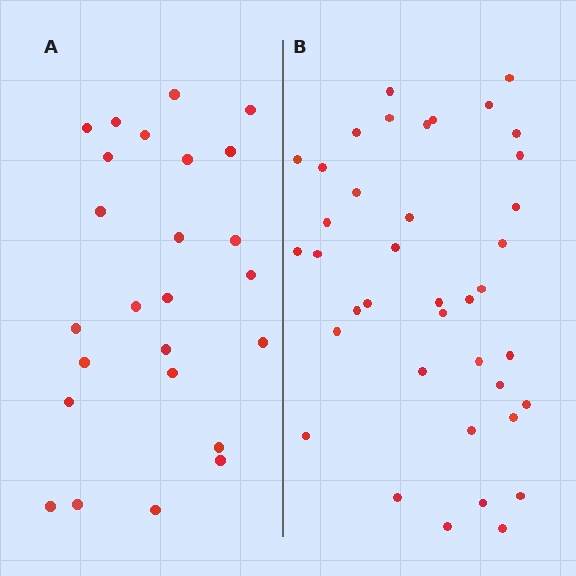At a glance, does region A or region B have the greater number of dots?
Region B (the right region) has more dots.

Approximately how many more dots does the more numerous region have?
Region B has approximately 15 more dots than region A.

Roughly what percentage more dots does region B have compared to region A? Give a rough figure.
About 55% more.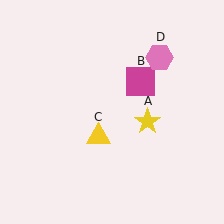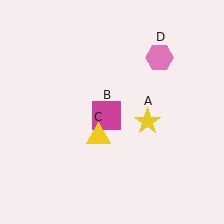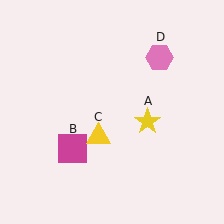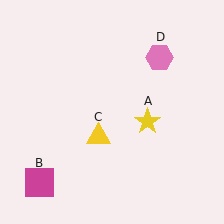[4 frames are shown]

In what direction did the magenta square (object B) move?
The magenta square (object B) moved down and to the left.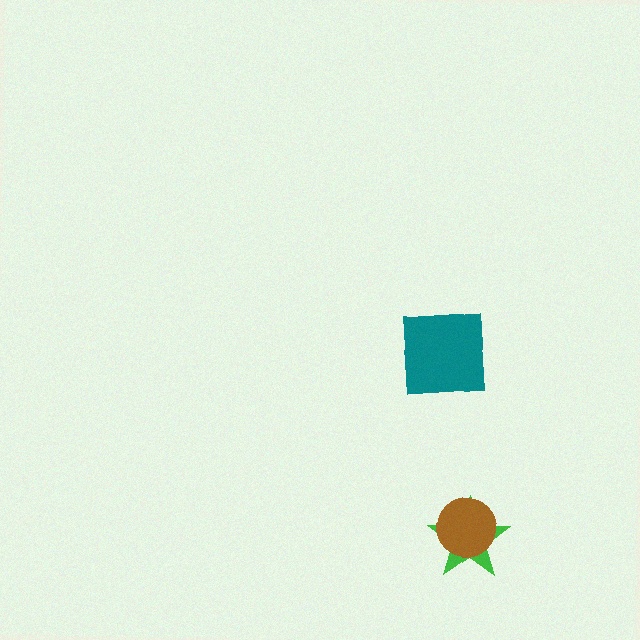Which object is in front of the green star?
The brown circle is in front of the green star.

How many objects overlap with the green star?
1 object overlaps with the green star.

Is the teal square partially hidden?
No, no other shape covers it.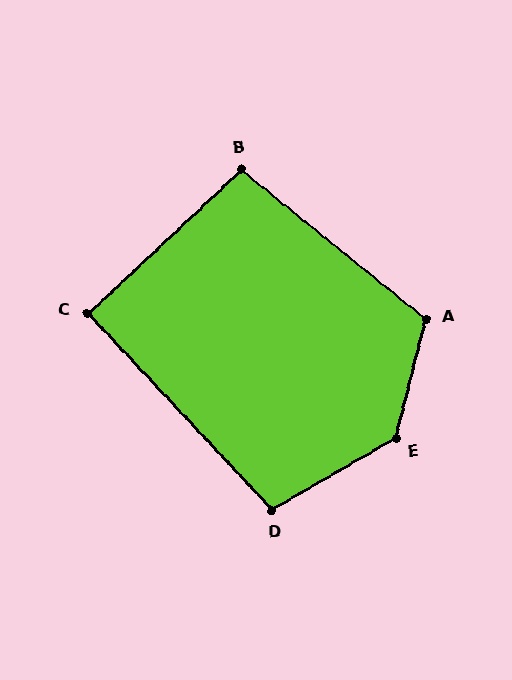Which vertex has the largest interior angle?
E, at approximately 134 degrees.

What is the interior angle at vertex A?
Approximately 115 degrees (obtuse).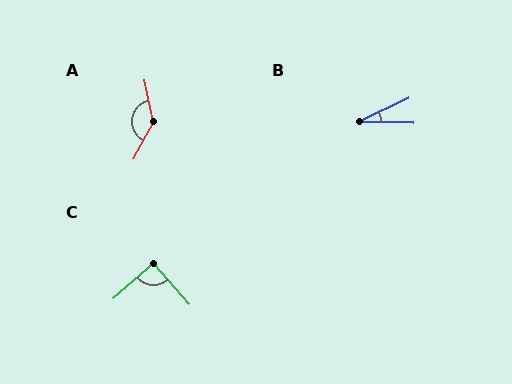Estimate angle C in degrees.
Approximately 91 degrees.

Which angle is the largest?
A, at approximately 140 degrees.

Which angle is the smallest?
B, at approximately 27 degrees.